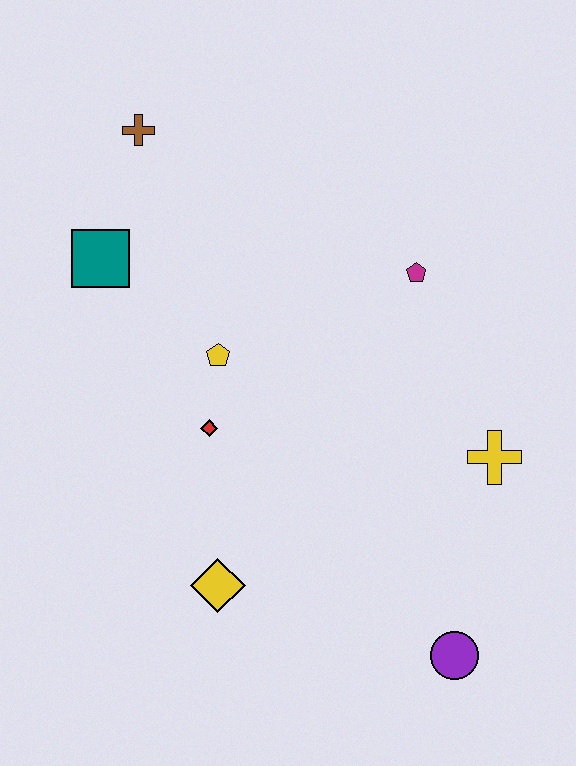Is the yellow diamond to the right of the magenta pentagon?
No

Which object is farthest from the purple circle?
The brown cross is farthest from the purple circle.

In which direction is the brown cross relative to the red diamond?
The brown cross is above the red diamond.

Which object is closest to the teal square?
The brown cross is closest to the teal square.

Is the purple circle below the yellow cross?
Yes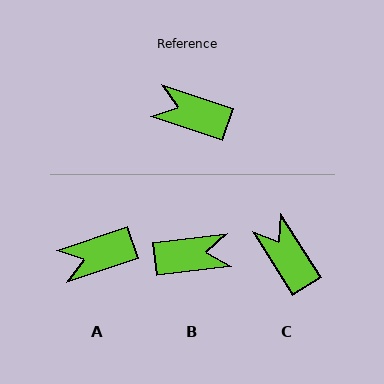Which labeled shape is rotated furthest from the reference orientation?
B, about 155 degrees away.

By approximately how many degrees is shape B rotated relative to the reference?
Approximately 155 degrees clockwise.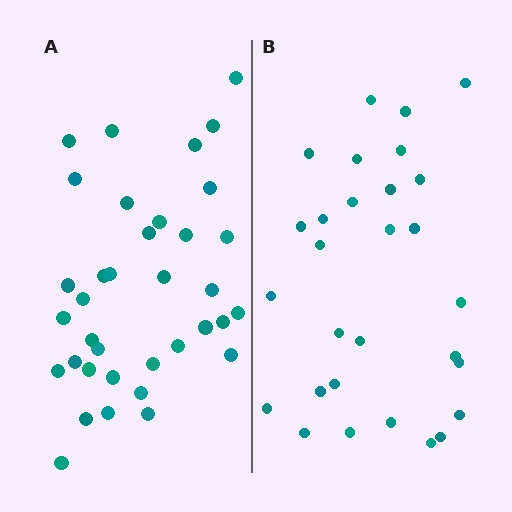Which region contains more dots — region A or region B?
Region A (the left region) has more dots.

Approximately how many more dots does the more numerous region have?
Region A has roughly 8 or so more dots than region B.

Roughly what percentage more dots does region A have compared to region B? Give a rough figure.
About 25% more.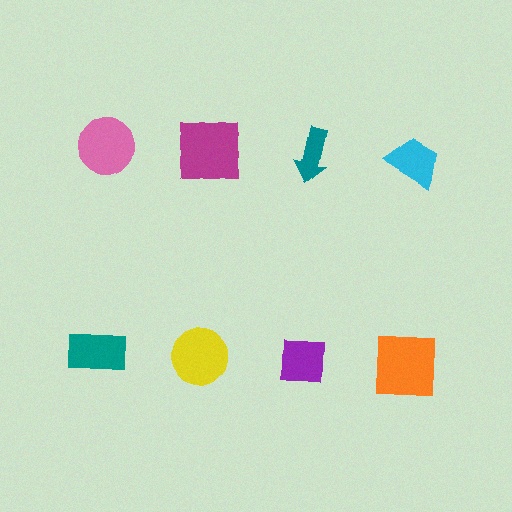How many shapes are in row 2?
4 shapes.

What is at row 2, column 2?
A yellow circle.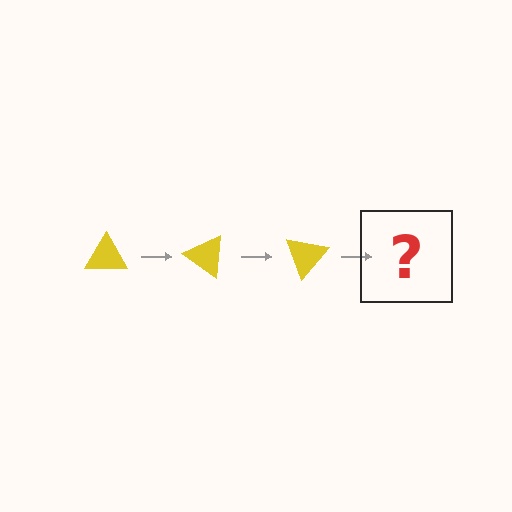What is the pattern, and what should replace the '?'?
The pattern is that the triangle rotates 35 degrees each step. The '?' should be a yellow triangle rotated 105 degrees.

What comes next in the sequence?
The next element should be a yellow triangle rotated 105 degrees.